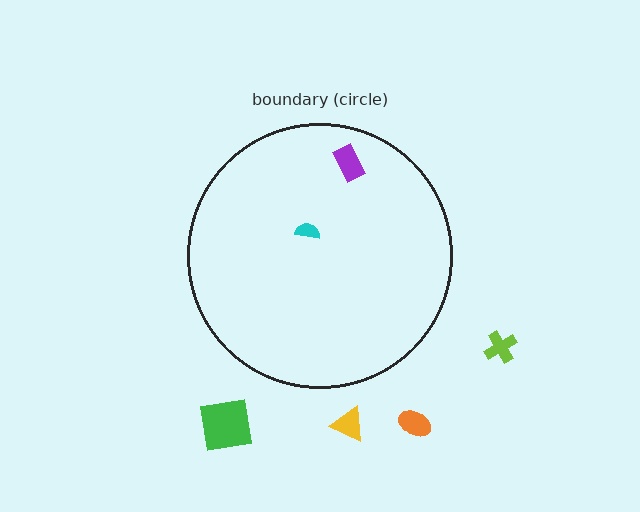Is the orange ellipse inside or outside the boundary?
Outside.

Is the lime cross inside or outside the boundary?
Outside.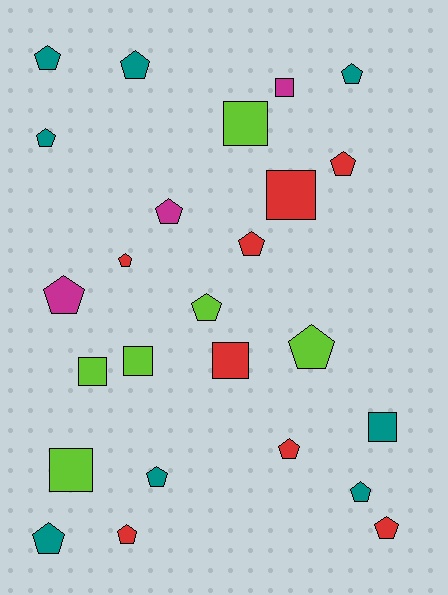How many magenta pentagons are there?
There are 2 magenta pentagons.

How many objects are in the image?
There are 25 objects.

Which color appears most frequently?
Red, with 8 objects.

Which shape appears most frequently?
Pentagon, with 17 objects.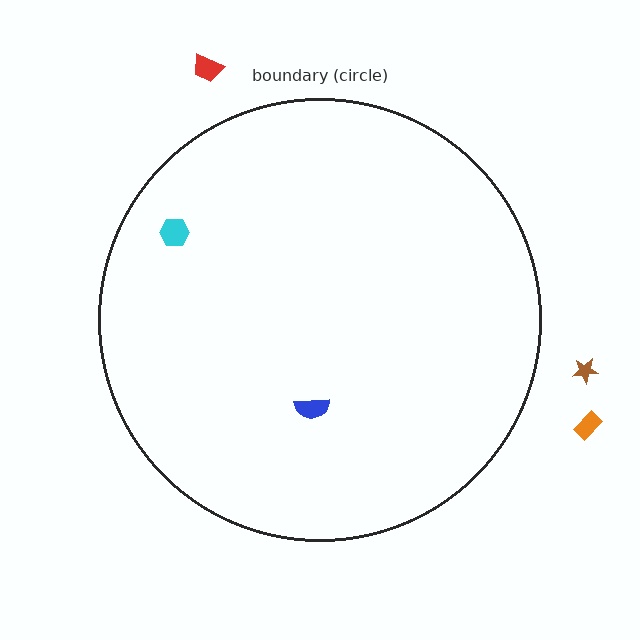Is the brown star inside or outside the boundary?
Outside.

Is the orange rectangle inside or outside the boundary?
Outside.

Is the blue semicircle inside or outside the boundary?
Inside.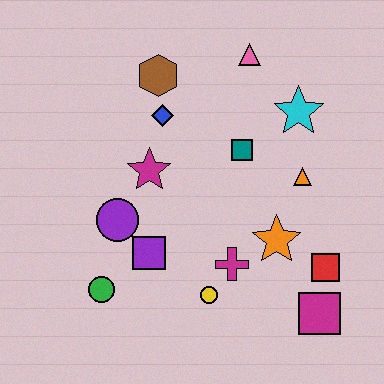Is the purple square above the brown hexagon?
No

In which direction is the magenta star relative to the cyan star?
The magenta star is to the left of the cyan star.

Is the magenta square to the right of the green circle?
Yes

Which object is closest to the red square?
The magenta square is closest to the red square.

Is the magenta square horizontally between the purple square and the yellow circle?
No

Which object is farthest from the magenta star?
The magenta square is farthest from the magenta star.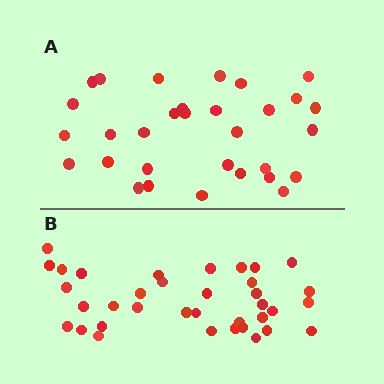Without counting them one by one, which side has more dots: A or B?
Region B (the bottom region) has more dots.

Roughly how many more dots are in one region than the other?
Region B has about 5 more dots than region A.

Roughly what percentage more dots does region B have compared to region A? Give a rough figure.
About 15% more.